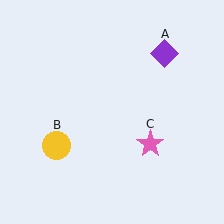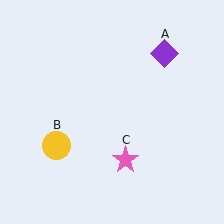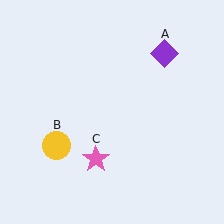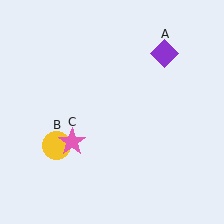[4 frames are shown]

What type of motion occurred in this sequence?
The pink star (object C) rotated clockwise around the center of the scene.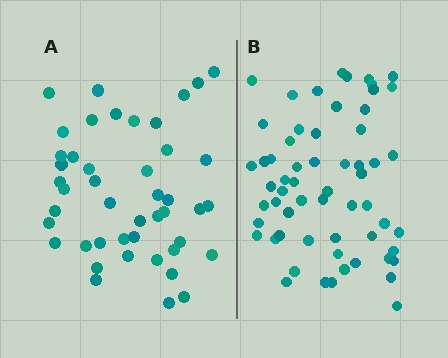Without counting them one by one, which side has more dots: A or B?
Region B (the right region) has more dots.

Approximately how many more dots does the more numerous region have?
Region B has approximately 15 more dots than region A.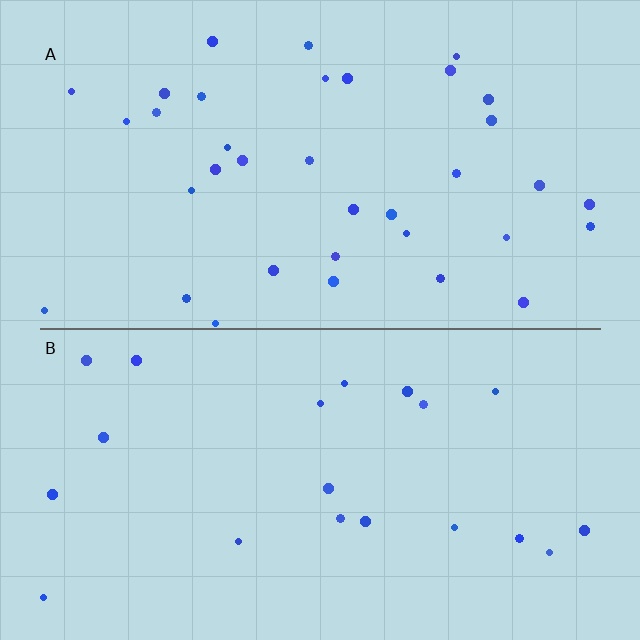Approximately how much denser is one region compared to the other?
Approximately 1.8× — region A over region B.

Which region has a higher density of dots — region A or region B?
A (the top).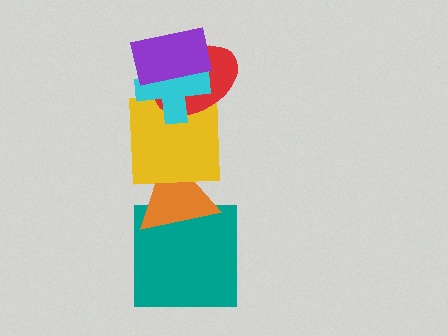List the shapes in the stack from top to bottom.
From top to bottom: the purple rectangle, the cyan cross, the red ellipse, the yellow square, the orange triangle, the teal square.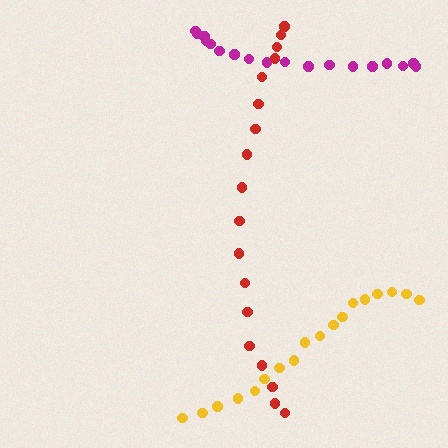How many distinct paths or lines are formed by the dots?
There are 3 distinct paths.